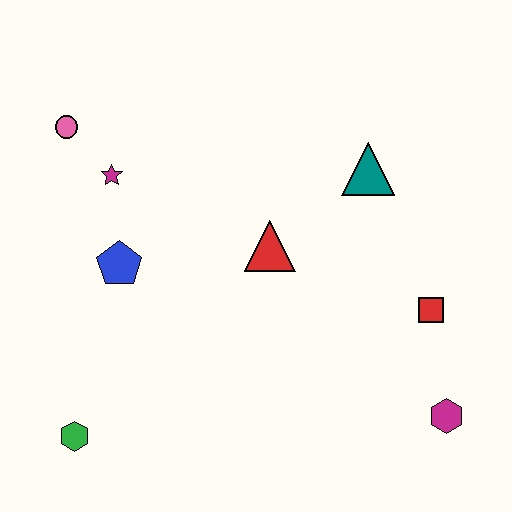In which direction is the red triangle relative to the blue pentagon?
The red triangle is to the right of the blue pentagon.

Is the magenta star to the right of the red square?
No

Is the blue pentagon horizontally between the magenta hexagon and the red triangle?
No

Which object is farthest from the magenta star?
The magenta hexagon is farthest from the magenta star.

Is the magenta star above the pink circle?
No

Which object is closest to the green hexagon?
The blue pentagon is closest to the green hexagon.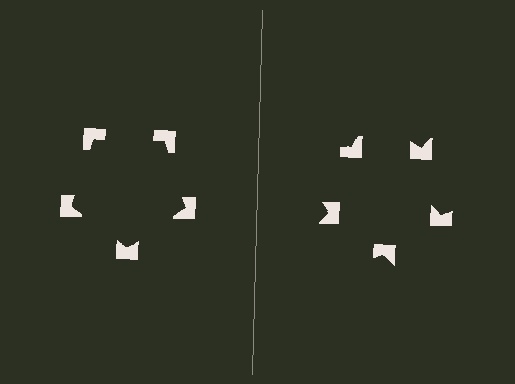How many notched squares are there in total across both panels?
10 — 5 on each side.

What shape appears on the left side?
An illusory pentagon.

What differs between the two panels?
The notched squares are positioned identically on both sides; only the wedge orientations differ. On the left they align to a pentagon; on the right they are misaligned.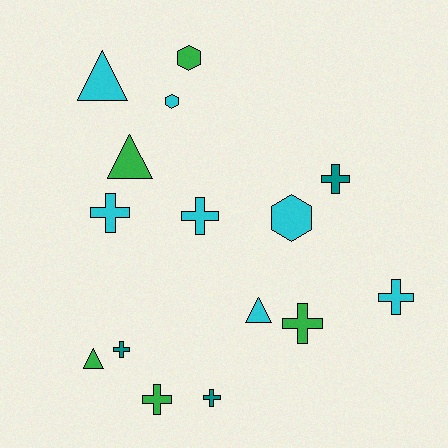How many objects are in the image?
There are 15 objects.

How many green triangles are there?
There are 2 green triangles.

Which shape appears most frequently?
Cross, with 8 objects.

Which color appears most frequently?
Cyan, with 7 objects.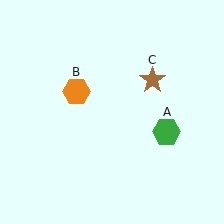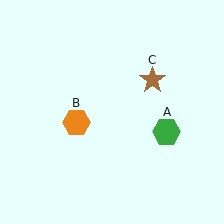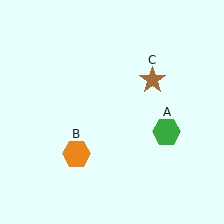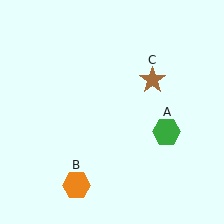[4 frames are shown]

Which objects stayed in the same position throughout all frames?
Green hexagon (object A) and brown star (object C) remained stationary.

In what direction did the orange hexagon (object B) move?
The orange hexagon (object B) moved down.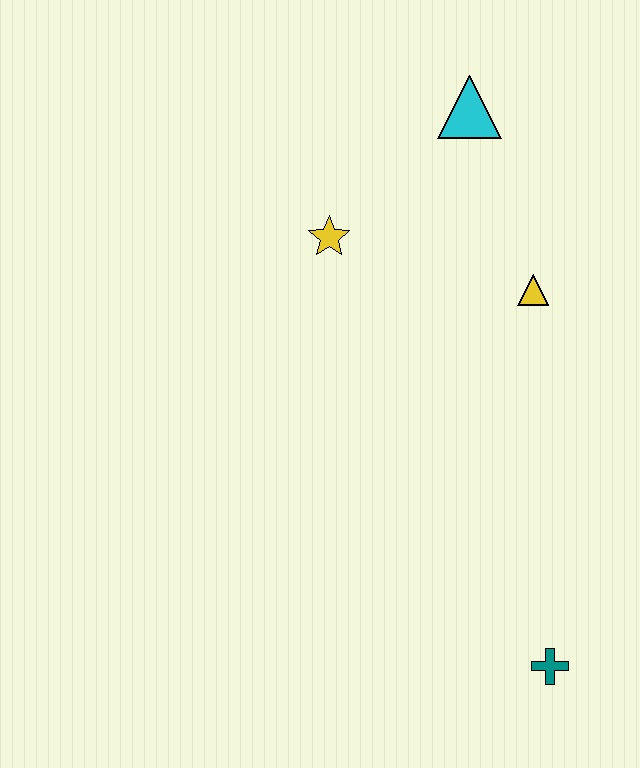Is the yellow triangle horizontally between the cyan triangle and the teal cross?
Yes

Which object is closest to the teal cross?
The yellow triangle is closest to the teal cross.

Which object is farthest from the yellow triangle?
The teal cross is farthest from the yellow triangle.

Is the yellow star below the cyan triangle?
Yes